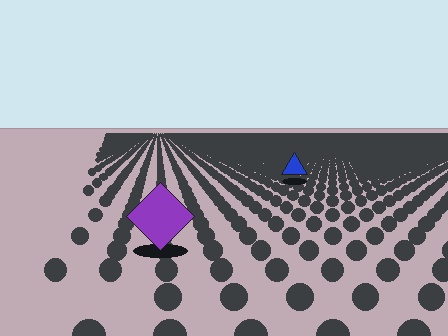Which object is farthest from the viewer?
The blue triangle is farthest from the viewer. It appears smaller and the ground texture around it is denser.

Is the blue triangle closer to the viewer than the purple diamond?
No. The purple diamond is closer — you can tell from the texture gradient: the ground texture is coarser near it.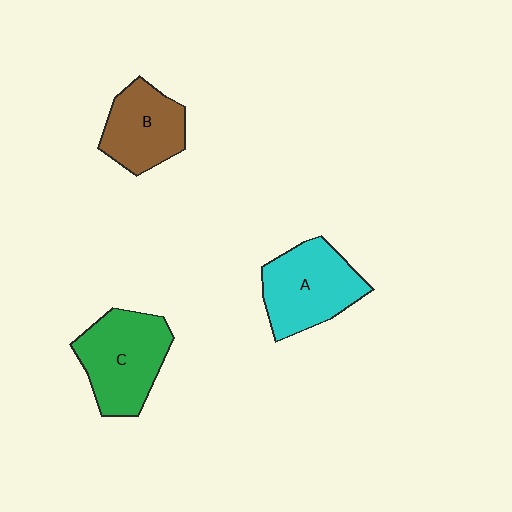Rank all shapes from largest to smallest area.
From largest to smallest: C (green), A (cyan), B (brown).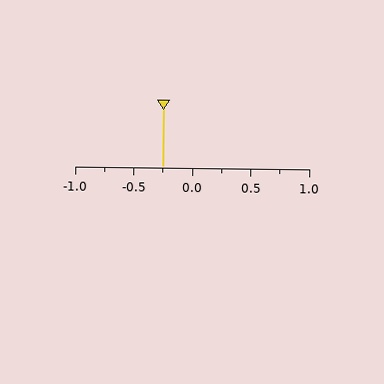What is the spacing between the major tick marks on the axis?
The major ticks are spaced 0.5 apart.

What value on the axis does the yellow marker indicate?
The marker indicates approximately -0.25.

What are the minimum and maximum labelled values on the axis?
The axis runs from -1.0 to 1.0.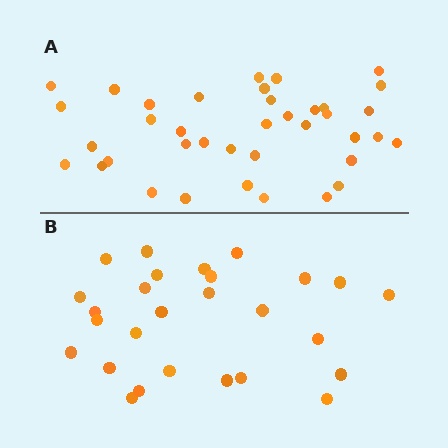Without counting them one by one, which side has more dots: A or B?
Region A (the top region) has more dots.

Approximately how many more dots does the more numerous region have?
Region A has roughly 12 or so more dots than region B.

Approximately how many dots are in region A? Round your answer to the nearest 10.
About 40 dots. (The exact count is 38, which rounds to 40.)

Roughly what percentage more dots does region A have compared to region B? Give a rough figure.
About 40% more.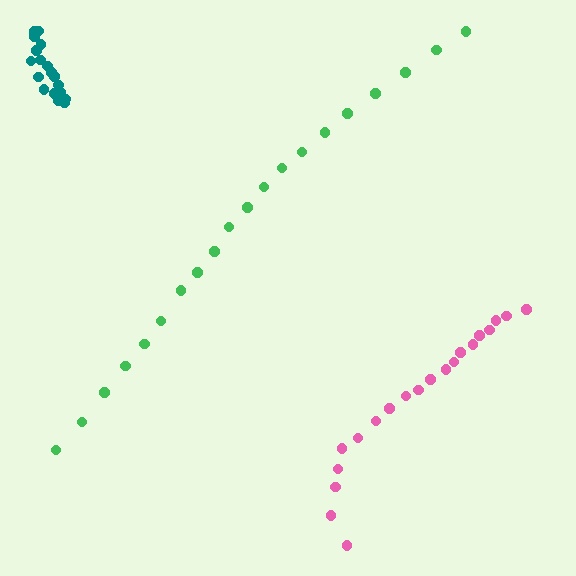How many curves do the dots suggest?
There are 3 distinct paths.